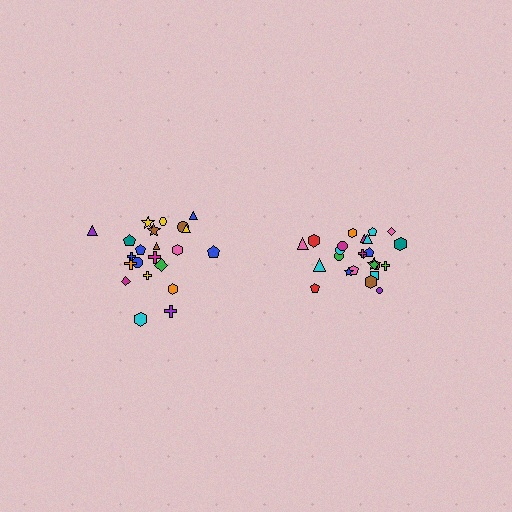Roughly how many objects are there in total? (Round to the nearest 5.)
Roughly 45 objects in total.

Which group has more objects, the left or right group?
The right group.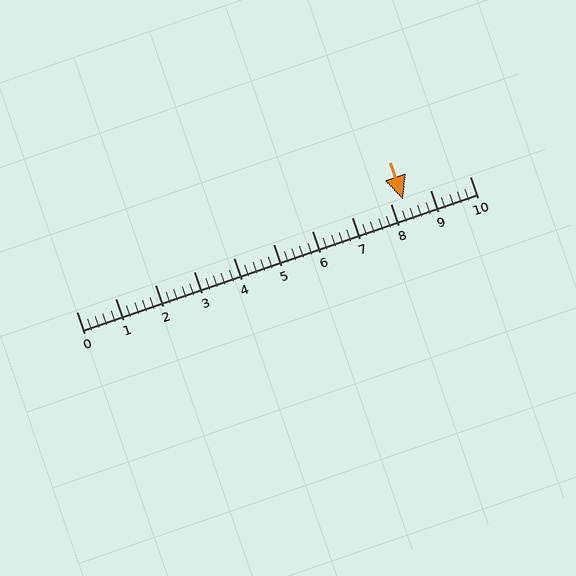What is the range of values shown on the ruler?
The ruler shows values from 0 to 10.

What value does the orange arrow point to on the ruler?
The orange arrow points to approximately 8.3.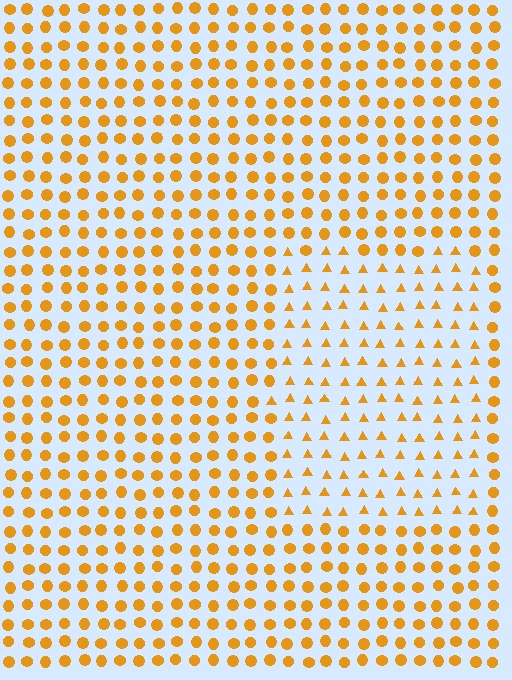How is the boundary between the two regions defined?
The boundary is defined by a change in element shape: triangles inside vs. circles outside. All elements share the same color and spacing.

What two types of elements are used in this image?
The image uses triangles inside the rectangle region and circles outside it.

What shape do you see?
I see a rectangle.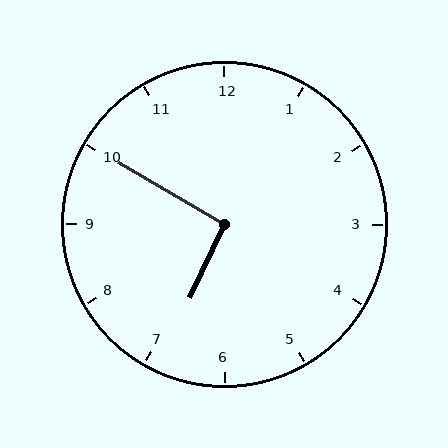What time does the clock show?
6:50.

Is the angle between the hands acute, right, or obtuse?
It is right.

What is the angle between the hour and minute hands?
Approximately 95 degrees.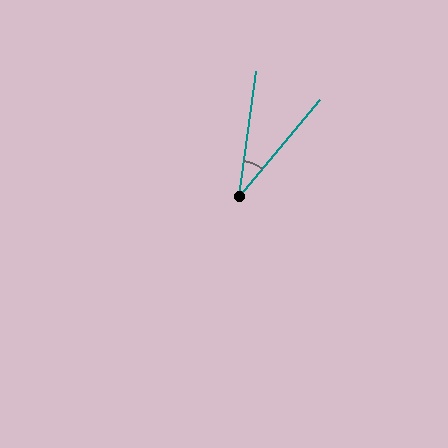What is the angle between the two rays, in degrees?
Approximately 32 degrees.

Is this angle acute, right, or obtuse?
It is acute.